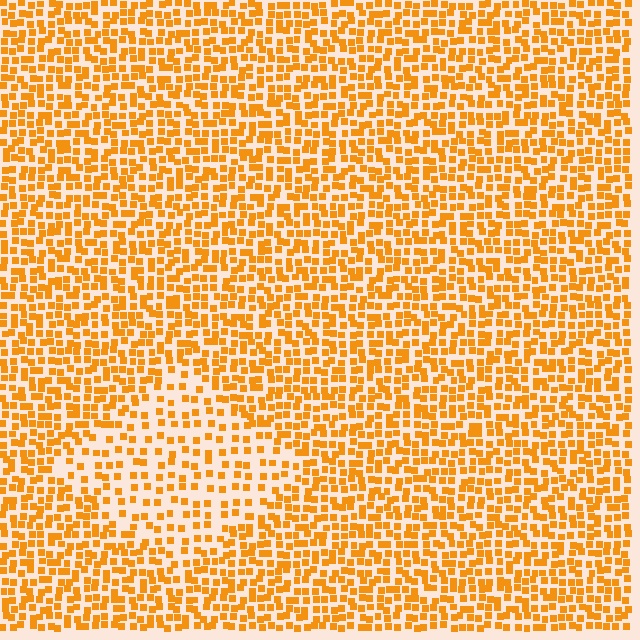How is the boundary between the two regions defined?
The boundary is defined by a change in element density (approximately 1.9x ratio). All elements are the same color, size, and shape.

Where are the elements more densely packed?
The elements are more densely packed outside the diamond boundary.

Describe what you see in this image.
The image contains small orange elements arranged at two different densities. A diamond-shaped region is visible where the elements are less densely packed than the surrounding area.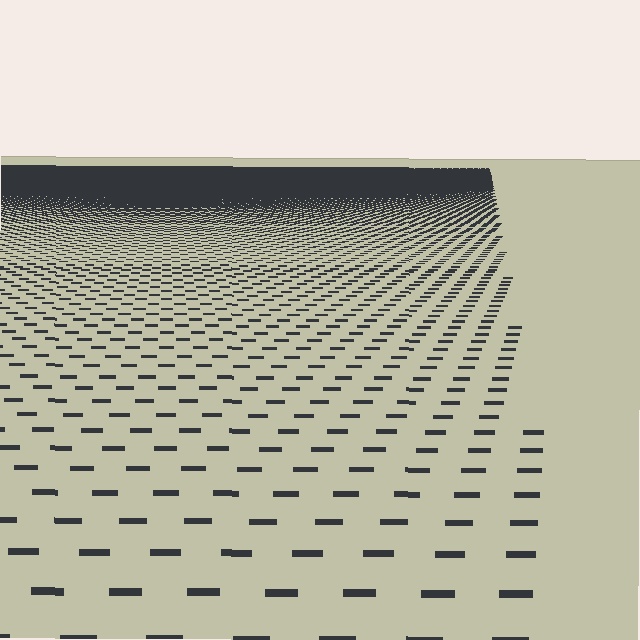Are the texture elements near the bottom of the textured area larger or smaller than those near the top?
Larger. Near the bottom, elements are closer to the viewer and appear at a bigger on-screen size.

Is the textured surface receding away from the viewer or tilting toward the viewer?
The surface is receding away from the viewer. Texture elements get smaller and denser toward the top.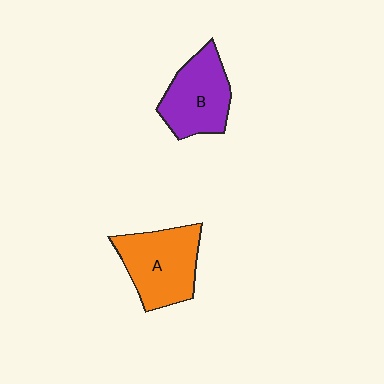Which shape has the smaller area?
Shape B (purple).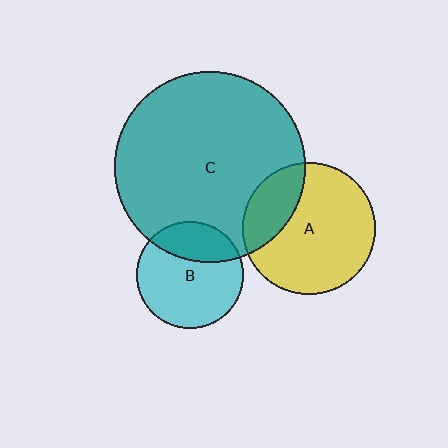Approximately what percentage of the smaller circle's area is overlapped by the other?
Approximately 30%.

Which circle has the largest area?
Circle C (teal).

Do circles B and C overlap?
Yes.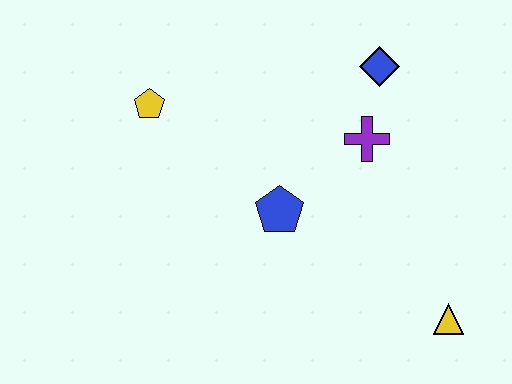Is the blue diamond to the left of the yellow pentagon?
No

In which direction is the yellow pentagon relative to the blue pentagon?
The yellow pentagon is to the left of the blue pentagon.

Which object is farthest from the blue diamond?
The yellow triangle is farthest from the blue diamond.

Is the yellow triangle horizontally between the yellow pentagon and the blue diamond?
No